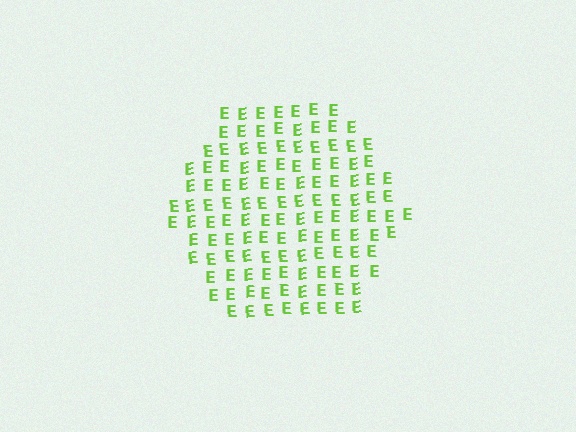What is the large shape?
The large shape is a hexagon.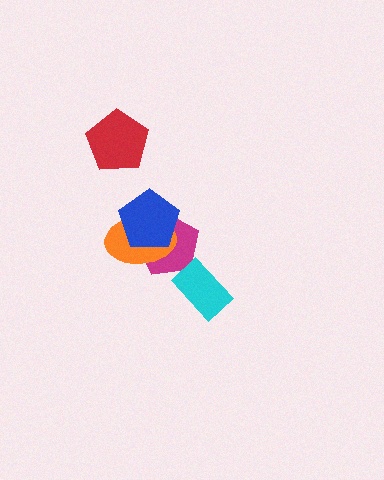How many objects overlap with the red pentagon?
0 objects overlap with the red pentagon.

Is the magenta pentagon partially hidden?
Yes, it is partially covered by another shape.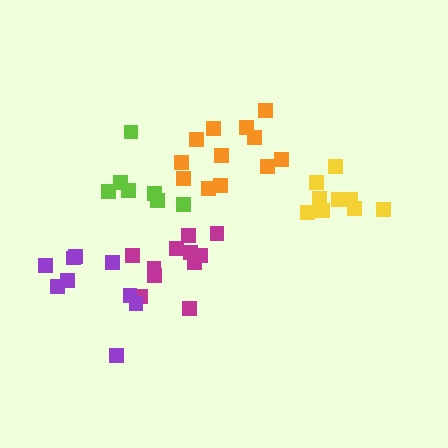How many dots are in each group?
Group 1: 11 dots, Group 2: 12 dots, Group 3: 9 dots, Group 4: 9 dots, Group 5: 7 dots (48 total).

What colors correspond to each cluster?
The clusters are colored: magenta, orange, yellow, purple, lime.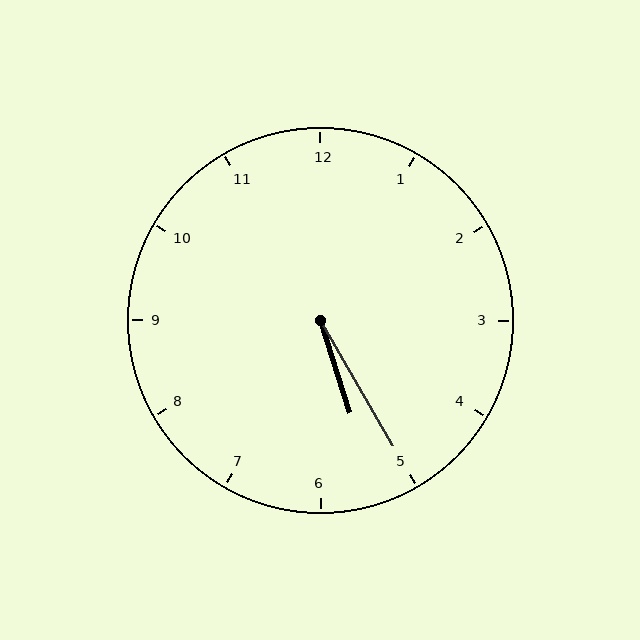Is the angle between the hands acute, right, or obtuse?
It is acute.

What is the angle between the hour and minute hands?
Approximately 12 degrees.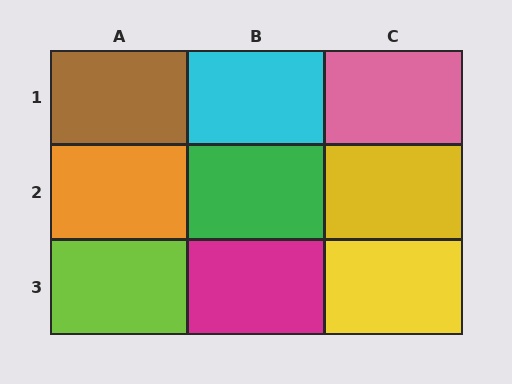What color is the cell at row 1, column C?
Pink.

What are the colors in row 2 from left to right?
Orange, green, yellow.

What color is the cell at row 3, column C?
Yellow.